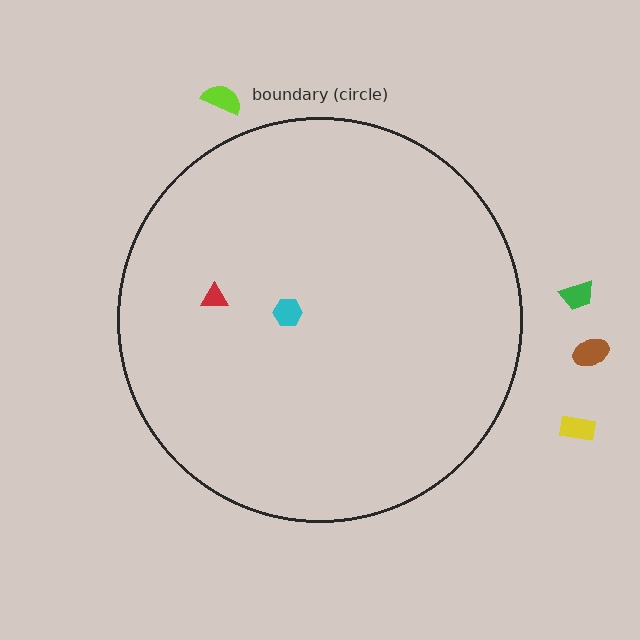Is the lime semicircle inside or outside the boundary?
Outside.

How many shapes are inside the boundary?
2 inside, 4 outside.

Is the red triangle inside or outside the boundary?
Inside.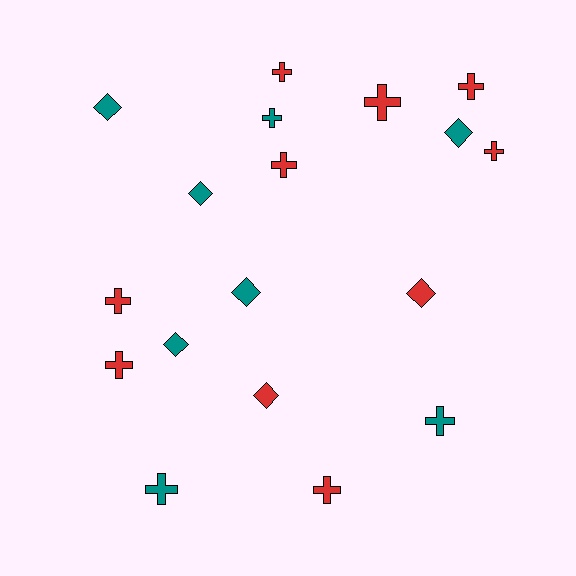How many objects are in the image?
There are 18 objects.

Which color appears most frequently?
Red, with 10 objects.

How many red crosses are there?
There are 8 red crosses.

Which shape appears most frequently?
Cross, with 11 objects.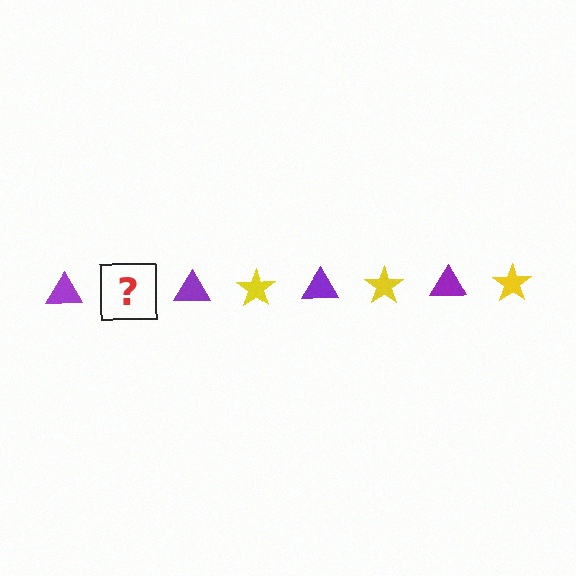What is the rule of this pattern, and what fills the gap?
The rule is that the pattern alternates between purple triangle and yellow star. The gap should be filled with a yellow star.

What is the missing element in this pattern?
The missing element is a yellow star.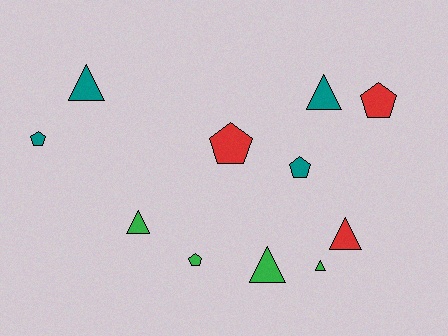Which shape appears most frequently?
Triangle, with 6 objects.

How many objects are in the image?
There are 11 objects.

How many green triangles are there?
There are 3 green triangles.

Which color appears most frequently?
Teal, with 4 objects.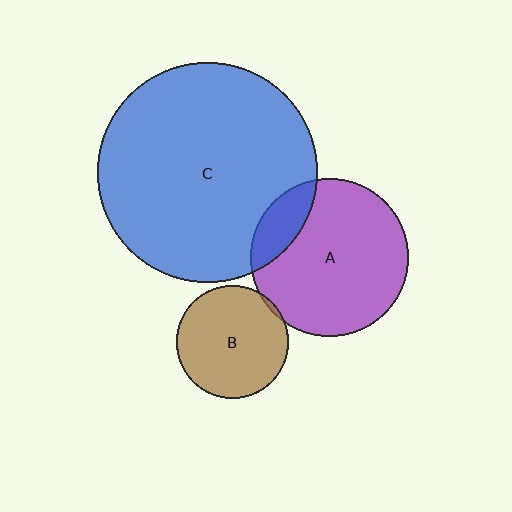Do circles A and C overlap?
Yes.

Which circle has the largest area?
Circle C (blue).